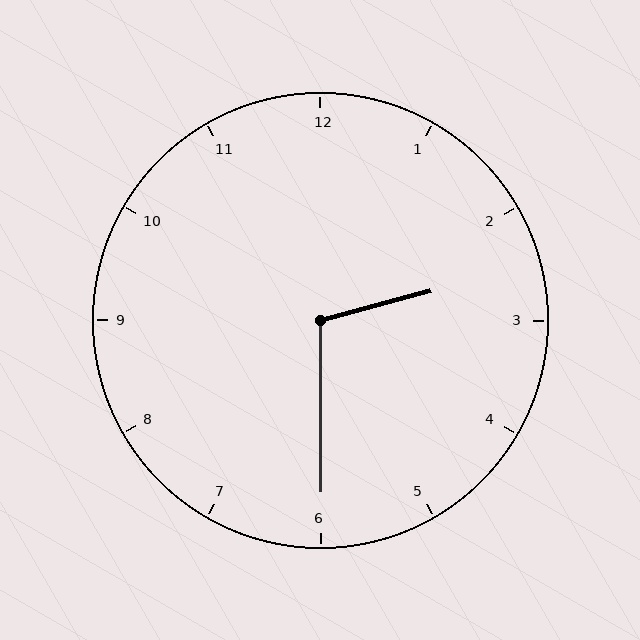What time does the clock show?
2:30.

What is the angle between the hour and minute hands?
Approximately 105 degrees.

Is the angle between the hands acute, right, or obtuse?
It is obtuse.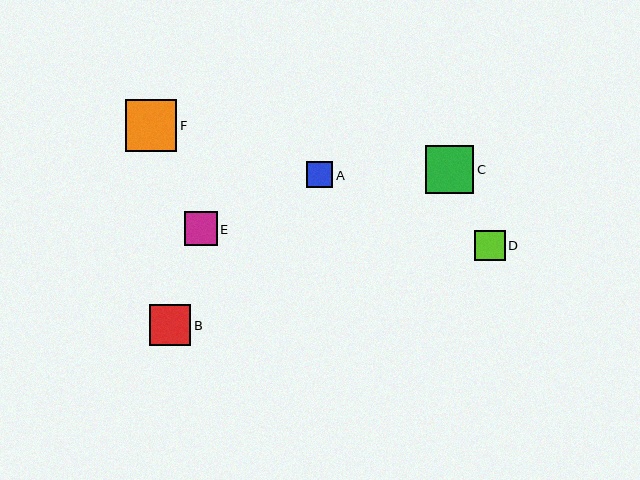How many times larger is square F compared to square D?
Square F is approximately 1.7 times the size of square D.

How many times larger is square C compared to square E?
Square C is approximately 1.5 times the size of square E.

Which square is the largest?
Square F is the largest with a size of approximately 51 pixels.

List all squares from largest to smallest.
From largest to smallest: F, C, B, E, D, A.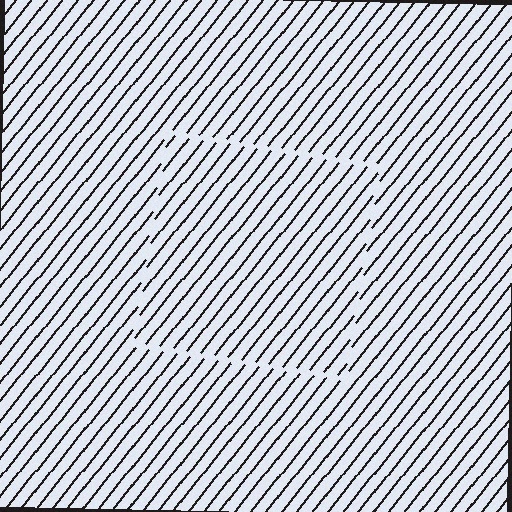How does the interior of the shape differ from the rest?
The interior of the shape contains the same grating, shifted by half a period — the contour is defined by the phase discontinuity where line-ends from the inner and outer gratings abut.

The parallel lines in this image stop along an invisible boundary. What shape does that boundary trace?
An illusory square. The interior of the shape contains the same grating, shifted by half a period — the contour is defined by the phase discontinuity where line-ends from the inner and outer gratings abut.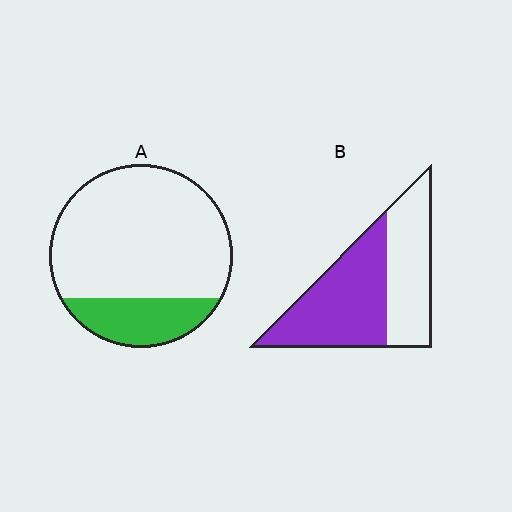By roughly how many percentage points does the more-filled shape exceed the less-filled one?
By roughly 35 percentage points (B over A).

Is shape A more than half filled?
No.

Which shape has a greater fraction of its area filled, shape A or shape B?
Shape B.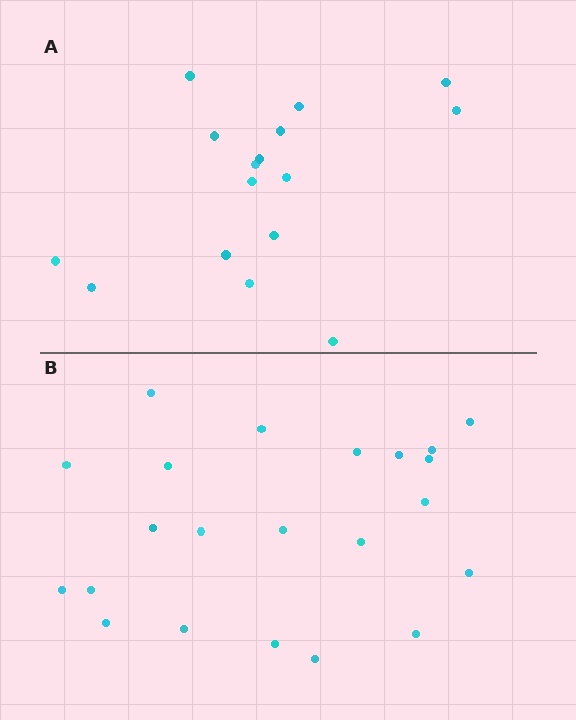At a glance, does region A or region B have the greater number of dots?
Region B (the bottom region) has more dots.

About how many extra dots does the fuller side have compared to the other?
Region B has about 6 more dots than region A.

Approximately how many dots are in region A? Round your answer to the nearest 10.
About 20 dots. (The exact count is 16, which rounds to 20.)